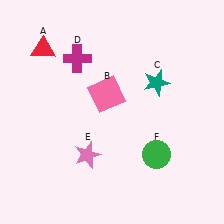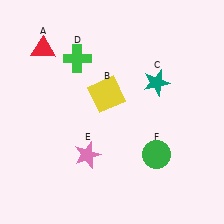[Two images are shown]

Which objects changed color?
B changed from pink to yellow. D changed from magenta to green.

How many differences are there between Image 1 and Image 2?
There are 2 differences between the two images.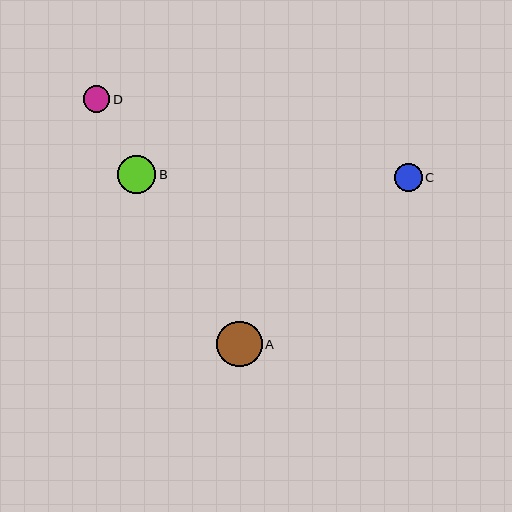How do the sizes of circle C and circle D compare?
Circle C and circle D are approximately the same size.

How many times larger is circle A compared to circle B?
Circle A is approximately 1.2 times the size of circle B.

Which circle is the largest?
Circle A is the largest with a size of approximately 45 pixels.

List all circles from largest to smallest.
From largest to smallest: A, B, C, D.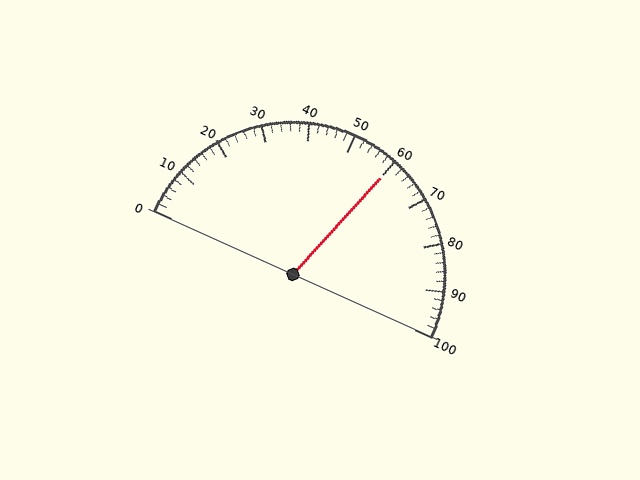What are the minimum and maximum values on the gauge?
The gauge ranges from 0 to 100.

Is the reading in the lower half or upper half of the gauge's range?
The reading is in the upper half of the range (0 to 100).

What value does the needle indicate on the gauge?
The needle indicates approximately 60.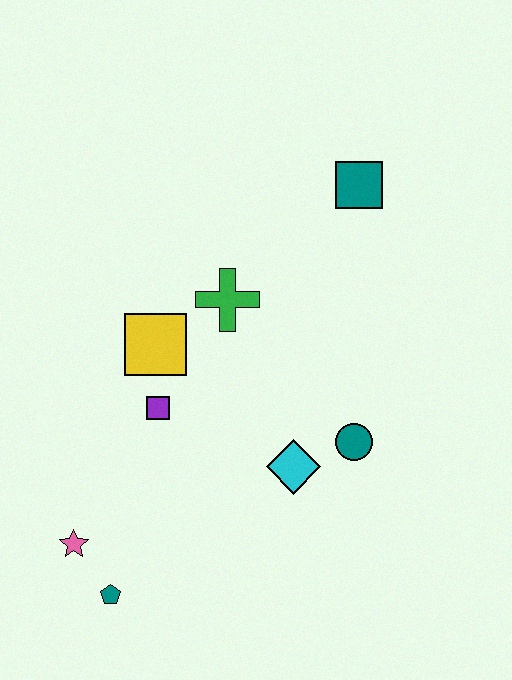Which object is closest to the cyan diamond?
The teal circle is closest to the cyan diamond.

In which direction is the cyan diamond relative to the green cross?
The cyan diamond is below the green cross.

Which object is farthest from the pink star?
The teal square is farthest from the pink star.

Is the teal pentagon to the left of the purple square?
Yes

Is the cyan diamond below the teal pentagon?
No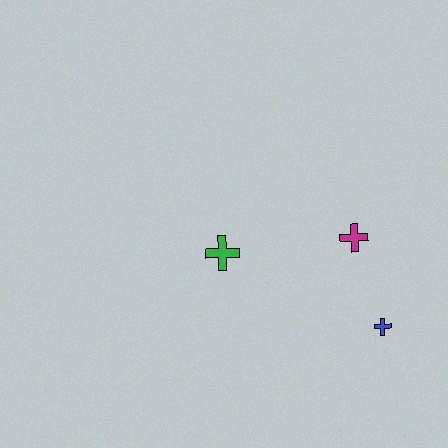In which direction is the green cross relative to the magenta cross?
The green cross is to the left of the magenta cross.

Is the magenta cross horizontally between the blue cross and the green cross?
Yes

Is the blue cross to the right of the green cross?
Yes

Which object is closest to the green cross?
The magenta cross is closest to the green cross.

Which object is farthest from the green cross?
The blue cross is farthest from the green cross.